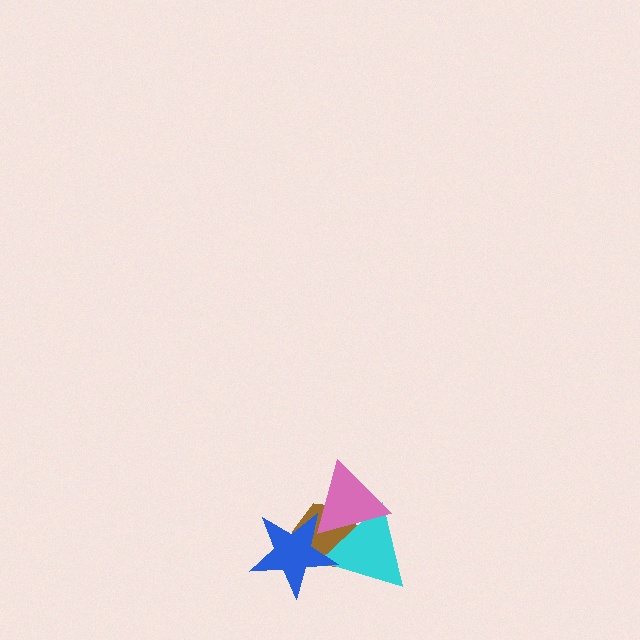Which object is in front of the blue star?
The pink triangle is in front of the blue star.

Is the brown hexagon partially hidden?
Yes, it is partially covered by another shape.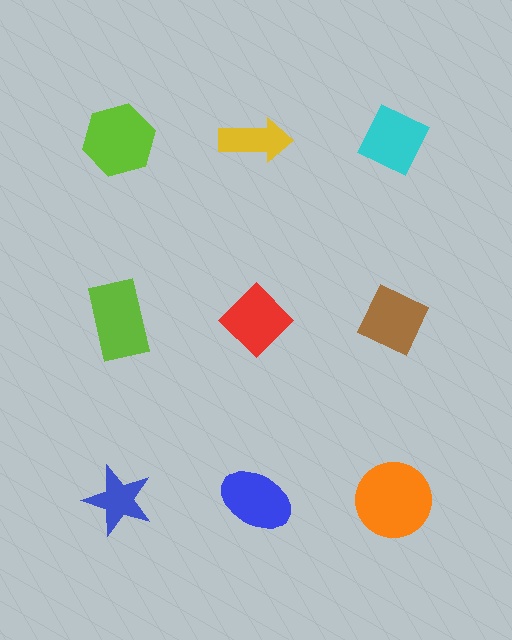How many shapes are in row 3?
3 shapes.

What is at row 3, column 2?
A blue ellipse.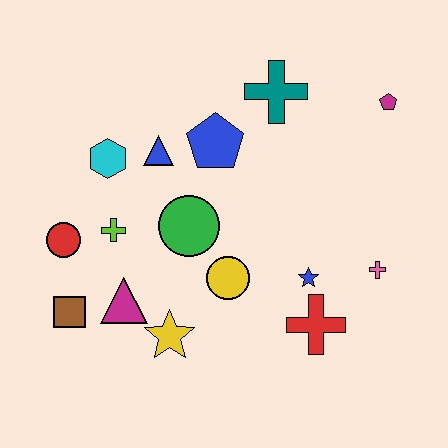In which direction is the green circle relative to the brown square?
The green circle is to the right of the brown square.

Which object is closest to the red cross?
The blue star is closest to the red cross.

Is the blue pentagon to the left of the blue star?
Yes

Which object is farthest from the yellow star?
The magenta pentagon is farthest from the yellow star.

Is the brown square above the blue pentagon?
No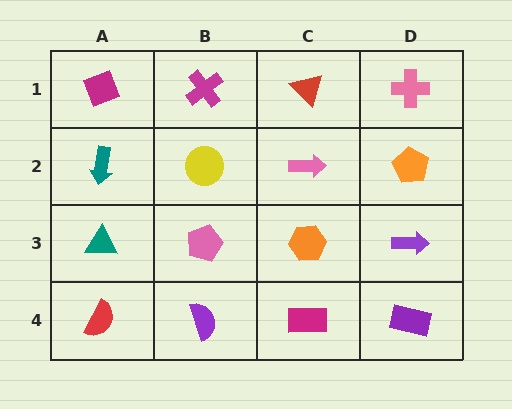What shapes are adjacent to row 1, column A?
A teal arrow (row 2, column A), a magenta cross (row 1, column B).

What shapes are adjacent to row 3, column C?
A pink arrow (row 2, column C), a magenta rectangle (row 4, column C), a pink pentagon (row 3, column B), a purple arrow (row 3, column D).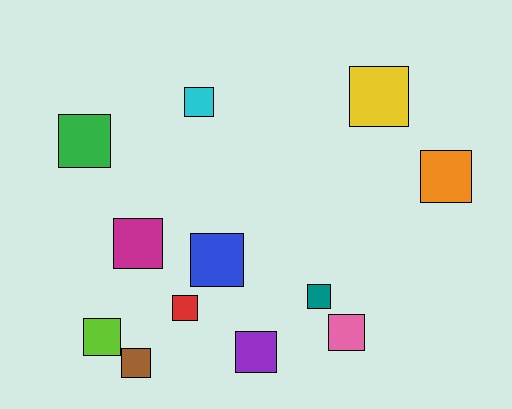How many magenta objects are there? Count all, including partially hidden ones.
There is 1 magenta object.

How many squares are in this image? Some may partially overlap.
There are 12 squares.